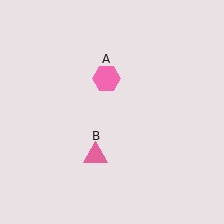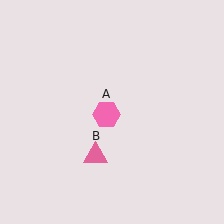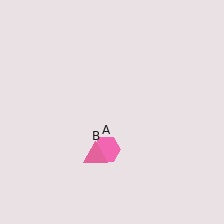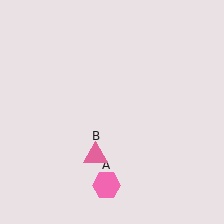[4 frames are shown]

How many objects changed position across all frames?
1 object changed position: pink hexagon (object A).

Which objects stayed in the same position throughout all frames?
Pink triangle (object B) remained stationary.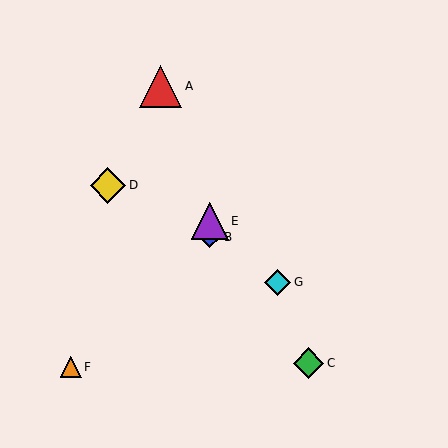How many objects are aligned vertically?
2 objects (B, E) are aligned vertically.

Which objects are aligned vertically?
Objects B, E are aligned vertically.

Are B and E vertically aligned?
Yes, both are at x≈210.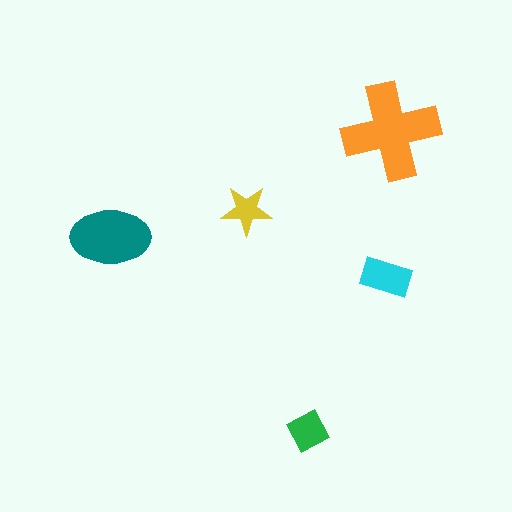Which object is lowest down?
The green diamond is bottommost.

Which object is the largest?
The orange cross.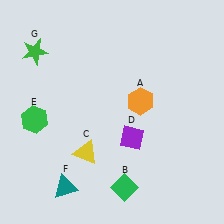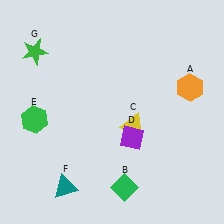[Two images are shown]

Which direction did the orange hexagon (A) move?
The orange hexagon (A) moved right.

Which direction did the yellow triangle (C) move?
The yellow triangle (C) moved right.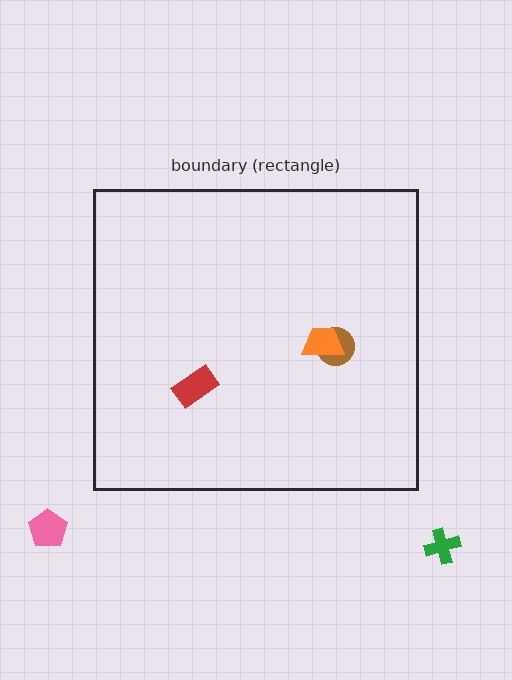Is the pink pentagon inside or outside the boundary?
Outside.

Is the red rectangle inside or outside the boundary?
Inside.